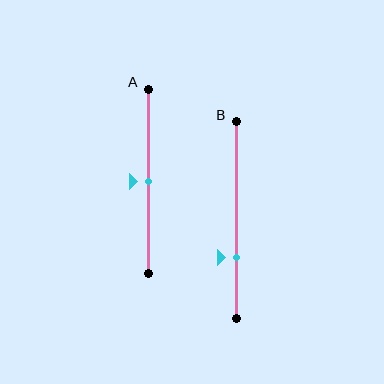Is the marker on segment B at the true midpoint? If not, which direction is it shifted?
No, the marker on segment B is shifted downward by about 19% of the segment length.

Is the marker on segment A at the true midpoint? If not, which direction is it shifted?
Yes, the marker on segment A is at the true midpoint.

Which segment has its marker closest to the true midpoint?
Segment A has its marker closest to the true midpoint.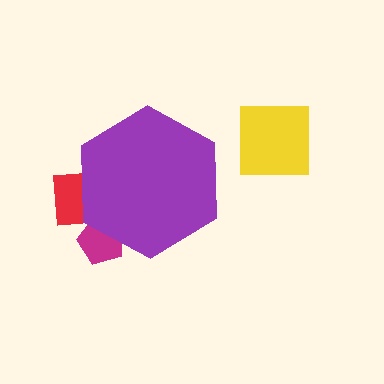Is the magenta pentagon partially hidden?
Yes, the magenta pentagon is partially hidden behind the purple hexagon.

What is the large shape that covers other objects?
A purple hexagon.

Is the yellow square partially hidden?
No, the yellow square is fully visible.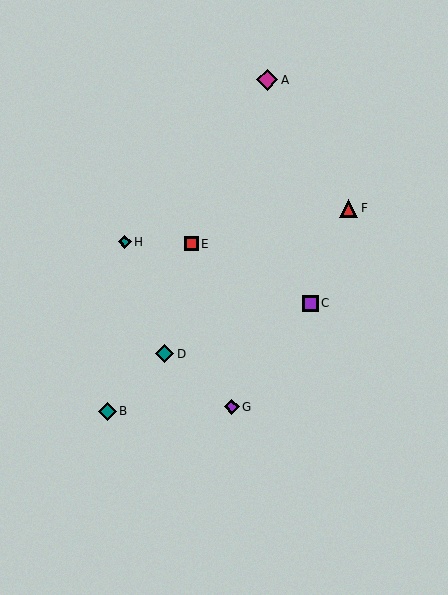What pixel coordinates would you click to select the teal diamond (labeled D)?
Click at (165, 354) to select the teal diamond D.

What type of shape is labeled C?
Shape C is a purple square.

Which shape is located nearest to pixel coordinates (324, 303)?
The purple square (labeled C) at (310, 303) is nearest to that location.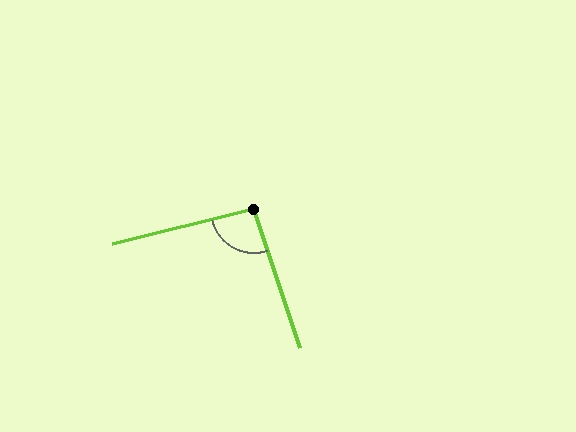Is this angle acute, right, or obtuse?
It is approximately a right angle.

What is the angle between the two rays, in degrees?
Approximately 94 degrees.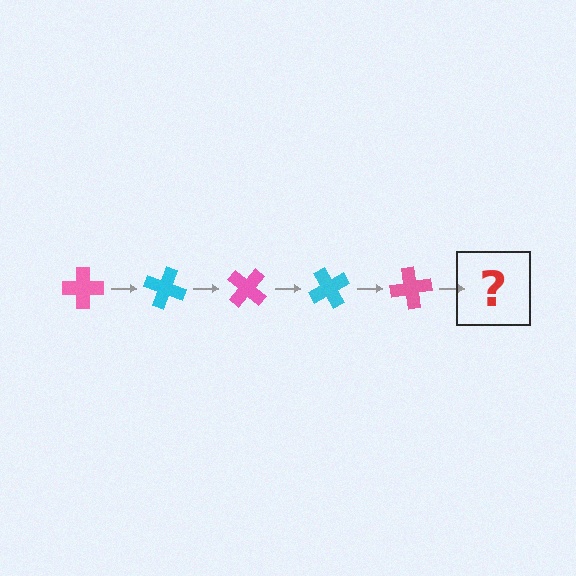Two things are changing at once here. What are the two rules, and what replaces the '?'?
The two rules are that it rotates 20 degrees each step and the color cycles through pink and cyan. The '?' should be a cyan cross, rotated 100 degrees from the start.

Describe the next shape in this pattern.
It should be a cyan cross, rotated 100 degrees from the start.